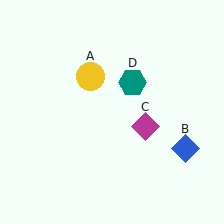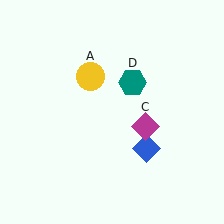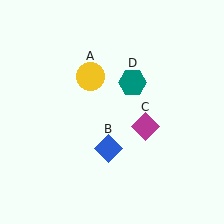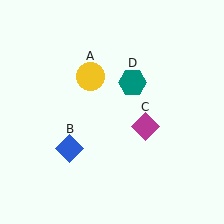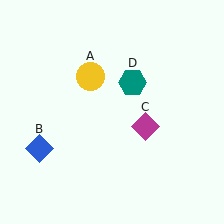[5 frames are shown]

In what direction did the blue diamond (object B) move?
The blue diamond (object B) moved left.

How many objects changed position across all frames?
1 object changed position: blue diamond (object B).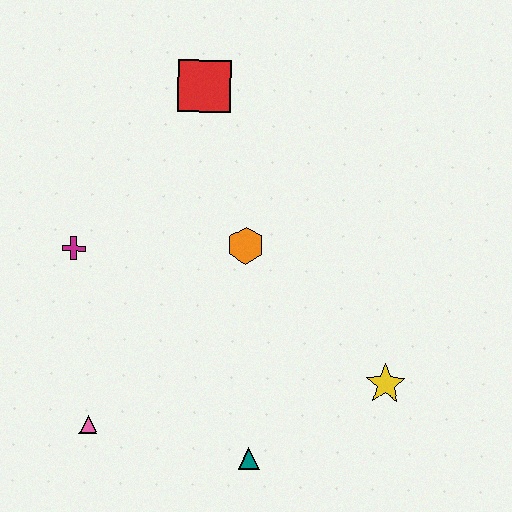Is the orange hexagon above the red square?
No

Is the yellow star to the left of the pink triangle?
No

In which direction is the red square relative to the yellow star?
The red square is above the yellow star.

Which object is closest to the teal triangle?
The yellow star is closest to the teal triangle.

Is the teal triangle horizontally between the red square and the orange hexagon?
No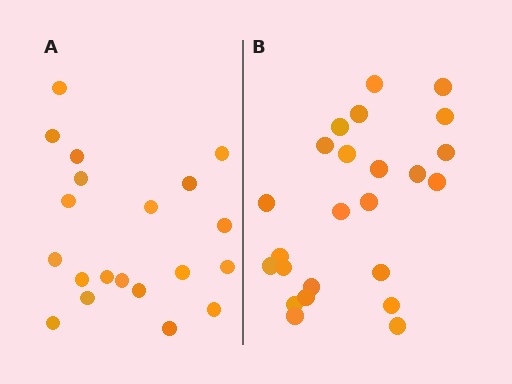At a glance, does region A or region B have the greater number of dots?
Region B (the right region) has more dots.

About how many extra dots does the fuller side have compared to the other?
Region B has about 4 more dots than region A.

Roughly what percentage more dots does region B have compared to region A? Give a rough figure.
About 20% more.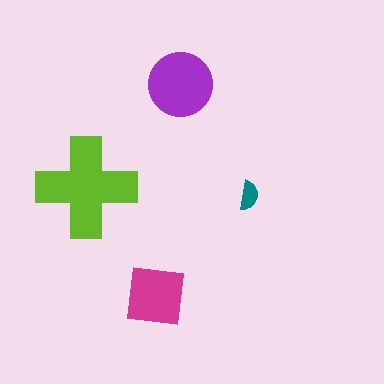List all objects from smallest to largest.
The teal semicircle, the magenta square, the purple circle, the lime cross.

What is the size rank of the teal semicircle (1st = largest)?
4th.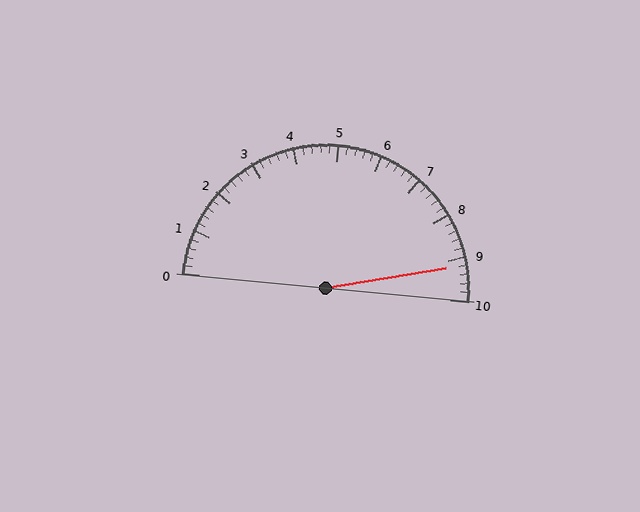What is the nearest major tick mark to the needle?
The nearest major tick mark is 9.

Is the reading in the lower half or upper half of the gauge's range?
The reading is in the upper half of the range (0 to 10).